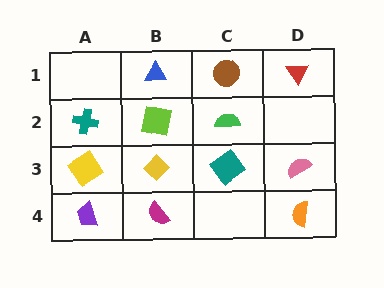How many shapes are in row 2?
3 shapes.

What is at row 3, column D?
A pink semicircle.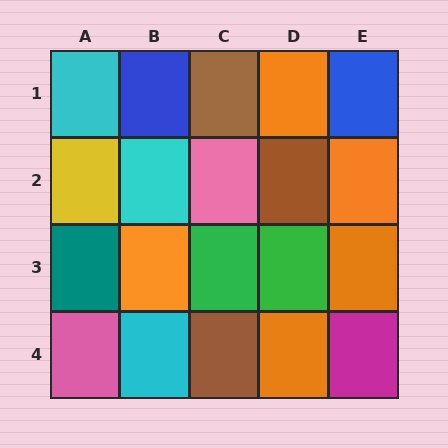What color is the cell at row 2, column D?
Brown.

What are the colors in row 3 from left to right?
Teal, orange, green, green, orange.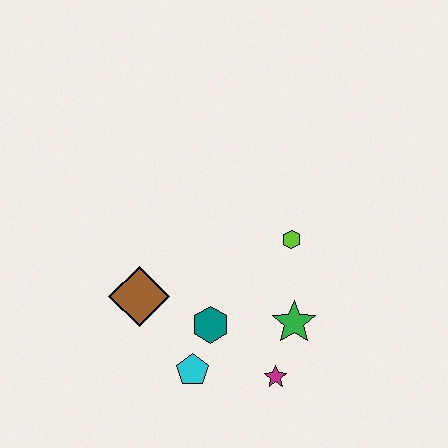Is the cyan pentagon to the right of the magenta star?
No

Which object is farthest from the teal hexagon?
The lime hexagon is farthest from the teal hexagon.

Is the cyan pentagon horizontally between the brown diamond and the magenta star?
Yes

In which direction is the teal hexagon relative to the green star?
The teal hexagon is to the left of the green star.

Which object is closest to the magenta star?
The green star is closest to the magenta star.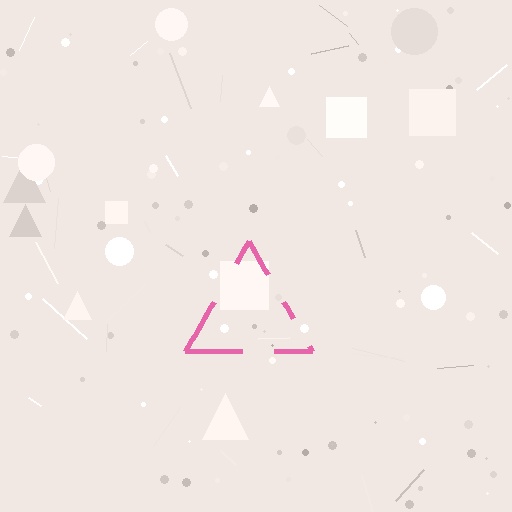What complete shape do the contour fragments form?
The contour fragments form a triangle.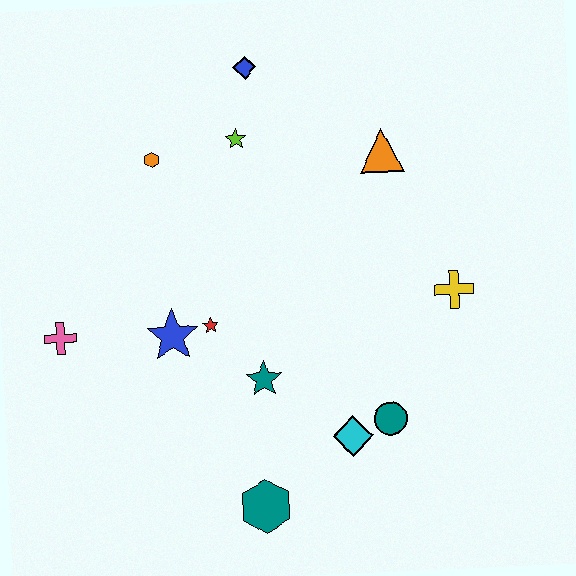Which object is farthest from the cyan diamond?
The blue diamond is farthest from the cyan diamond.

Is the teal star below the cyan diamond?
No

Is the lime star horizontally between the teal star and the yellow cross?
No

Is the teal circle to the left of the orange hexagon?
No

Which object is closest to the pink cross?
The blue star is closest to the pink cross.